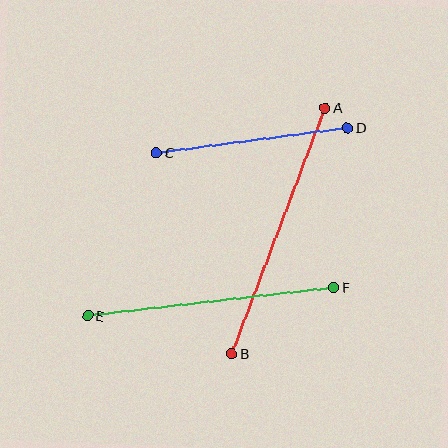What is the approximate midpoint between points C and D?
The midpoint is at approximately (252, 140) pixels.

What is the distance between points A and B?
The distance is approximately 263 pixels.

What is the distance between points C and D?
The distance is approximately 193 pixels.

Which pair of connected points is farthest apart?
Points A and B are farthest apart.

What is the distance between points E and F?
The distance is approximately 247 pixels.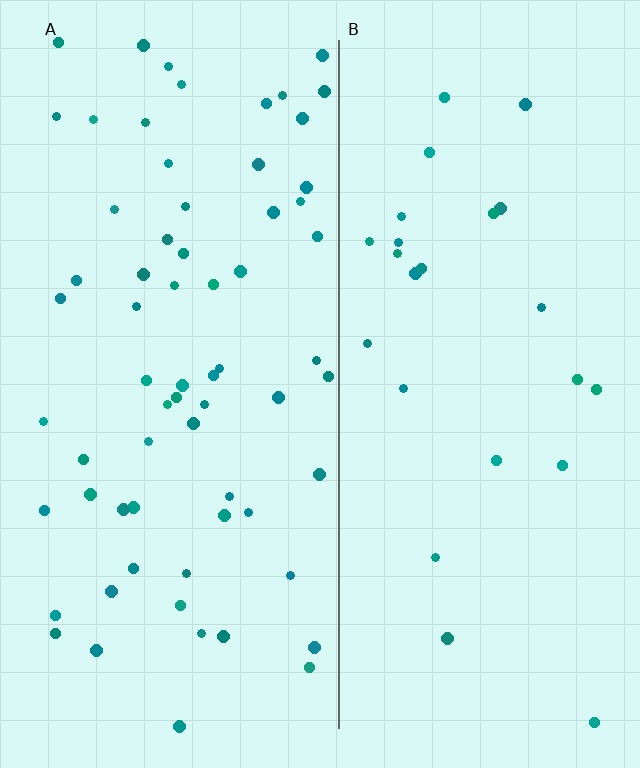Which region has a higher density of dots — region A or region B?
A (the left).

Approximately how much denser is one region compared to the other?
Approximately 2.7× — region A over region B.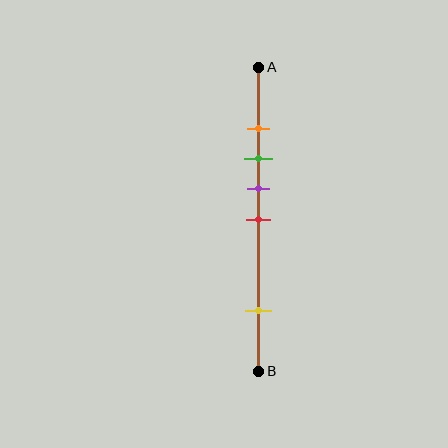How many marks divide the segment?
There are 5 marks dividing the segment.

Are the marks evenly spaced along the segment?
No, the marks are not evenly spaced.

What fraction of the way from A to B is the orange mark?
The orange mark is approximately 20% (0.2) of the way from A to B.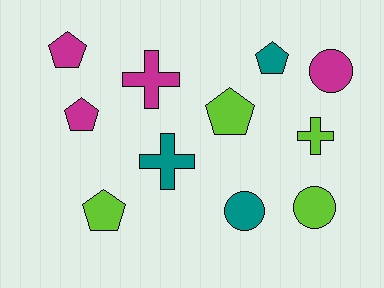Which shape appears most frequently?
Pentagon, with 5 objects.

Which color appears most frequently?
Magenta, with 4 objects.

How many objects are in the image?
There are 11 objects.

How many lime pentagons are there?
There are 2 lime pentagons.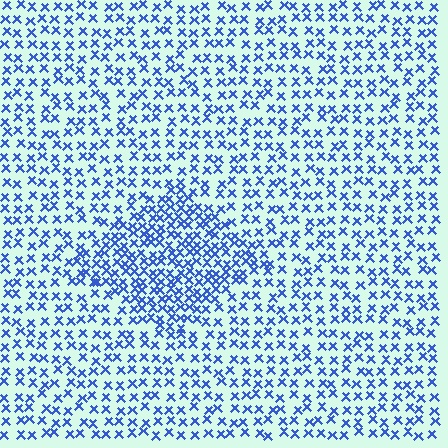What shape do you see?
I see a diamond.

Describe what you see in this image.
The image contains small blue elements arranged at two different densities. A diamond-shaped region is visible where the elements are more densely packed than the surrounding area.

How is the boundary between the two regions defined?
The boundary is defined by a change in element density (approximately 1.9x ratio). All elements are the same color, size, and shape.